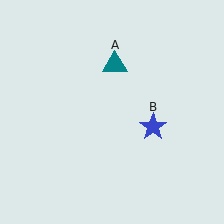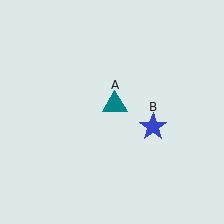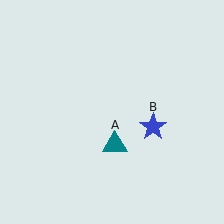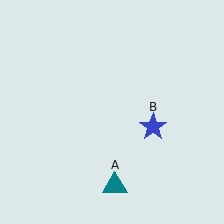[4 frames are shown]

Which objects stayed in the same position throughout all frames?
Blue star (object B) remained stationary.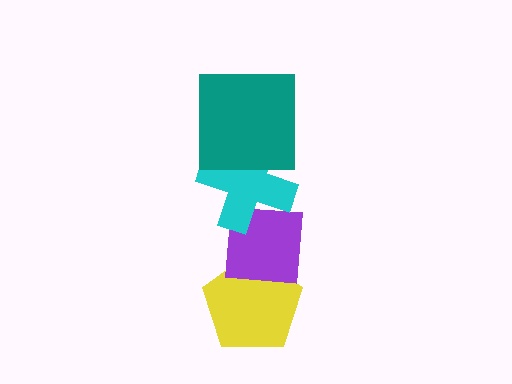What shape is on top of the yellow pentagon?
The purple square is on top of the yellow pentagon.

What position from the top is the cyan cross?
The cyan cross is 2nd from the top.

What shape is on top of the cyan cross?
The teal square is on top of the cyan cross.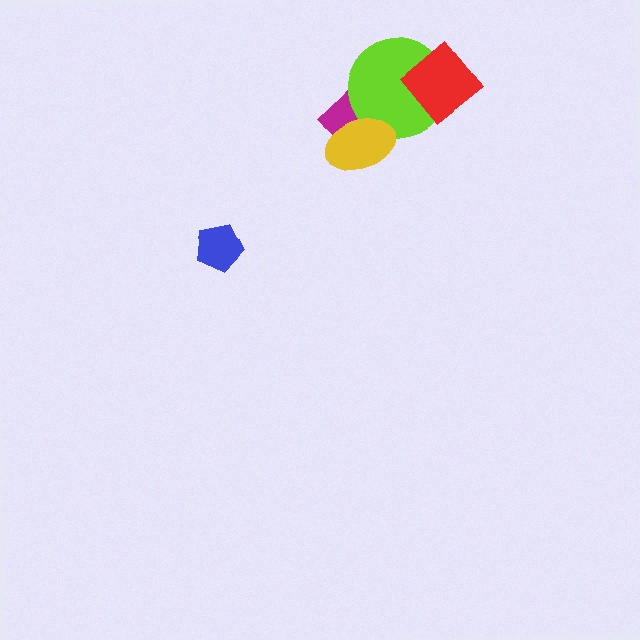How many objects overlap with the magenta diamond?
2 objects overlap with the magenta diamond.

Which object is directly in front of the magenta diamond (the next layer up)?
The lime circle is directly in front of the magenta diamond.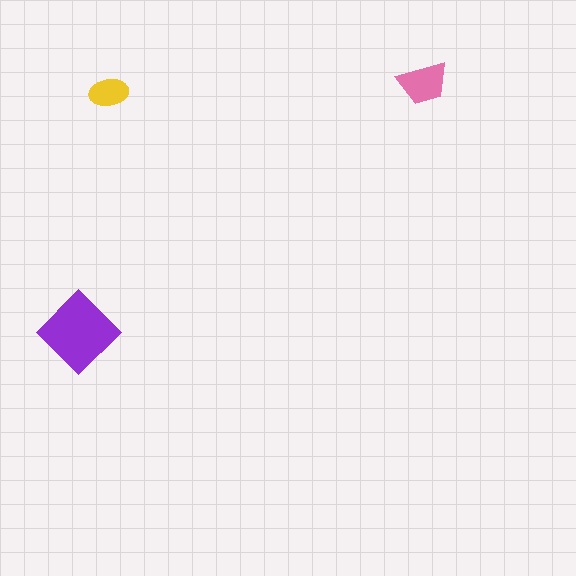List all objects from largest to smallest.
The purple diamond, the pink trapezoid, the yellow ellipse.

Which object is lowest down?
The purple diamond is bottommost.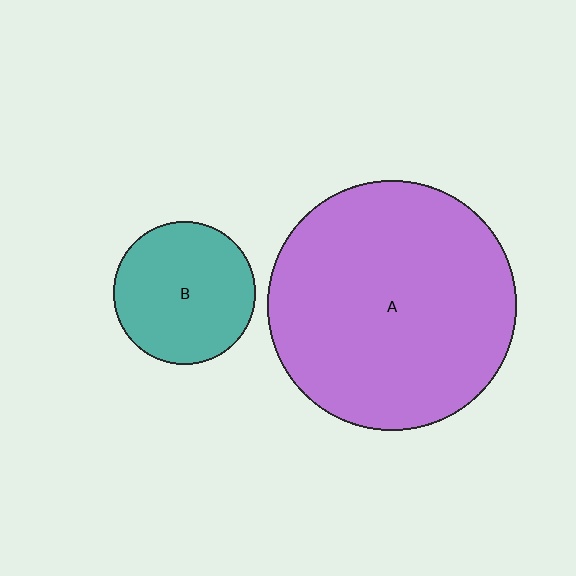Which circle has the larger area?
Circle A (purple).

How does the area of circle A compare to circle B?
Approximately 3.1 times.